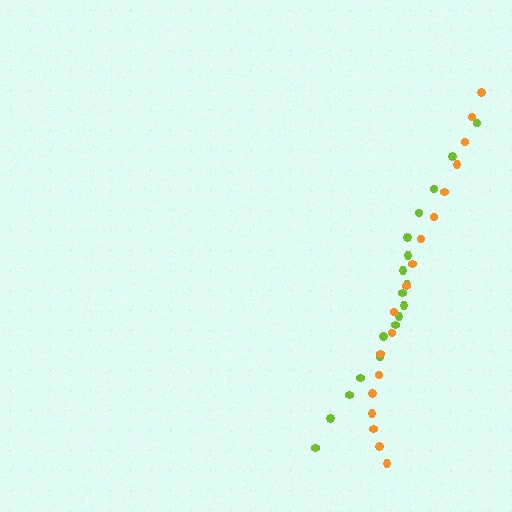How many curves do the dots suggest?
There are 2 distinct paths.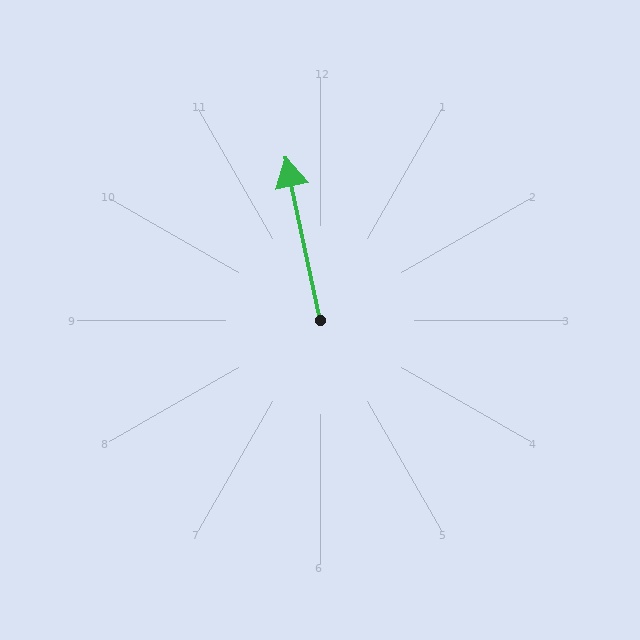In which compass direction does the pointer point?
North.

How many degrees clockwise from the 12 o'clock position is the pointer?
Approximately 348 degrees.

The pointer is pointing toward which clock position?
Roughly 12 o'clock.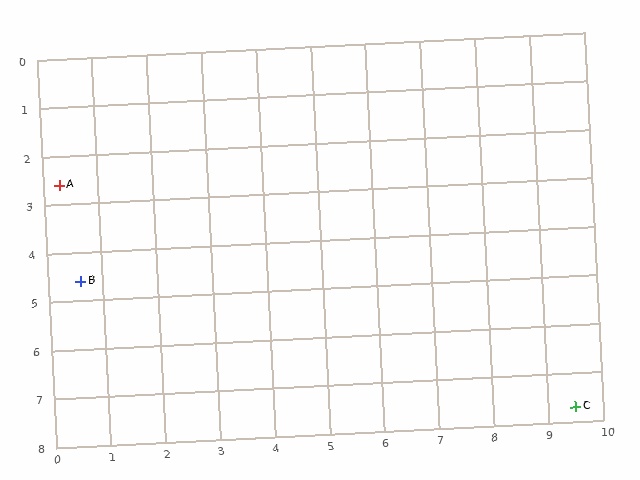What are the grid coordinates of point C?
Point C is at approximately (9.5, 7.7).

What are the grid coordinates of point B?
Point B is at approximately (0.6, 4.6).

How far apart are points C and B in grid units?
Points C and B are about 9.4 grid units apart.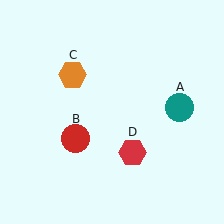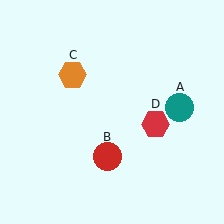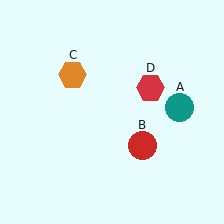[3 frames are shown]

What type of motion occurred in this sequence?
The red circle (object B), red hexagon (object D) rotated counterclockwise around the center of the scene.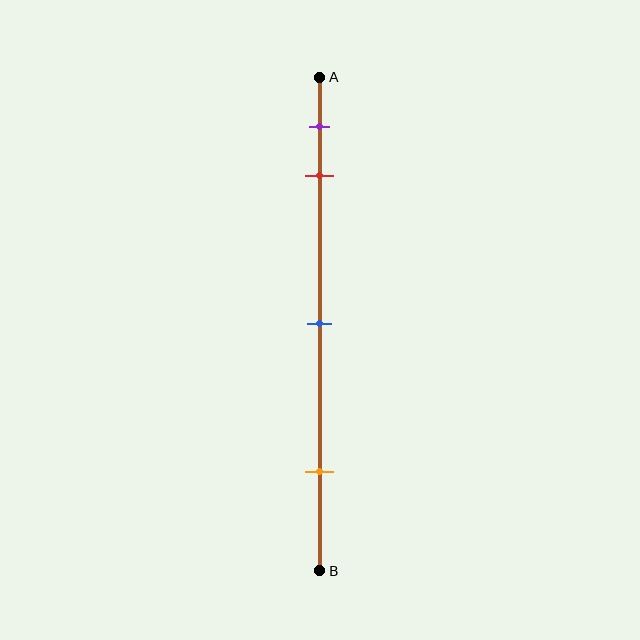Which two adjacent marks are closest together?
The purple and red marks are the closest adjacent pair.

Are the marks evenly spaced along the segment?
No, the marks are not evenly spaced.